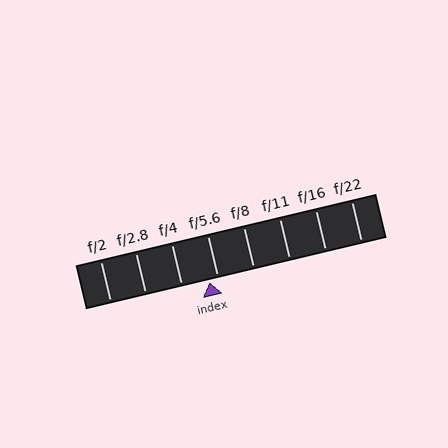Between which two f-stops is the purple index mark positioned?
The index mark is between f/4 and f/5.6.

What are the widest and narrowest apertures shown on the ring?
The widest aperture shown is f/2 and the narrowest is f/22.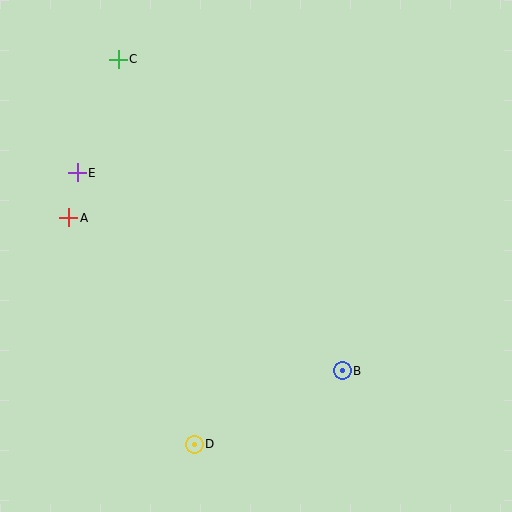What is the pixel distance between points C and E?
The distance between C and E is 121 pixels.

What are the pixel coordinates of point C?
Point C is at (118, 59).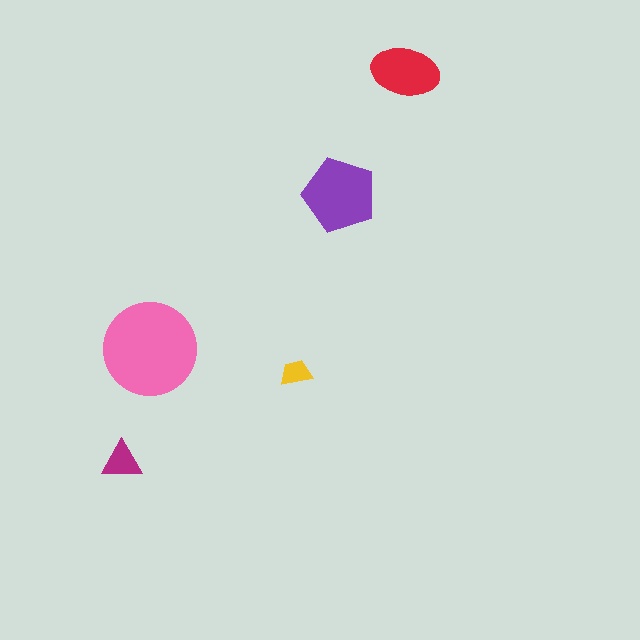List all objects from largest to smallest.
The pink circle, the purple pentagon, the red ellipse, the magenta triangle, the yellow trapezoid.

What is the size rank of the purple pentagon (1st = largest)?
2nd.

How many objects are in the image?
There are 5 objects in the image.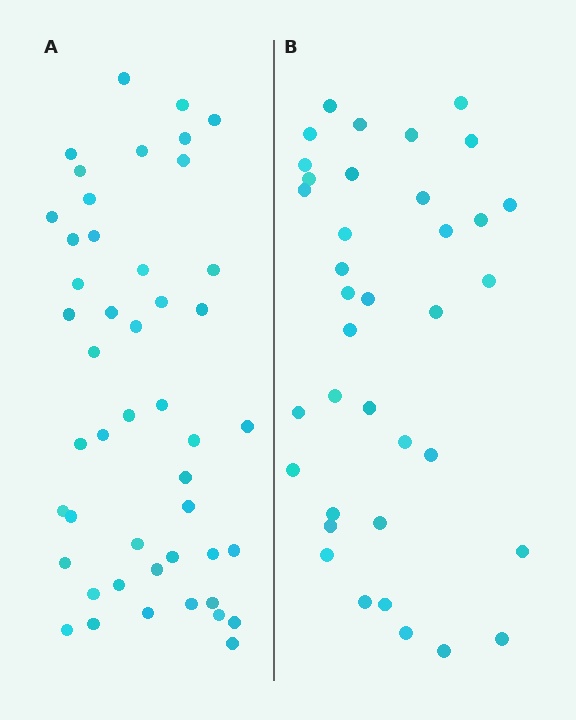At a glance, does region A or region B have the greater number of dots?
Region A (the left region) has more dots.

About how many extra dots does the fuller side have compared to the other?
Region A has roughly 10 or so more dots than region B.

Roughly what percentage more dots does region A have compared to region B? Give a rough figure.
About 25% more.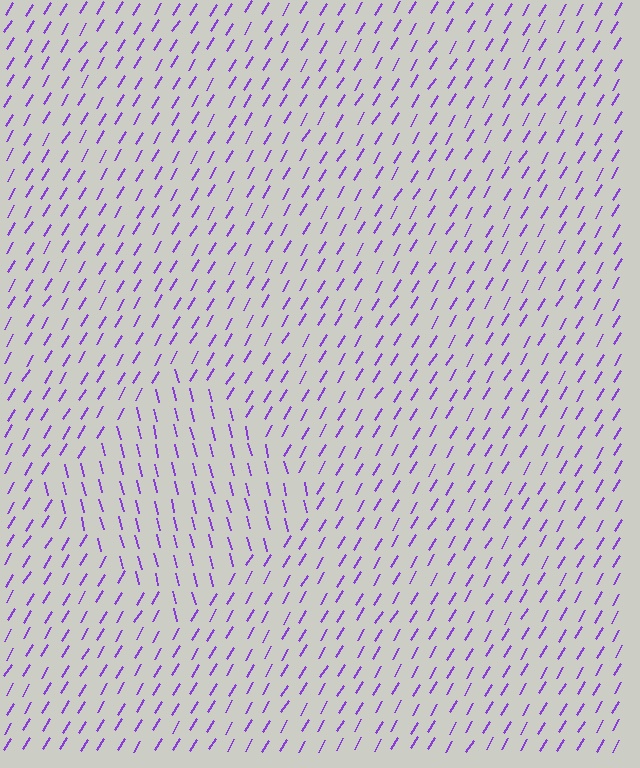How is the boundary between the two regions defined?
The boundary is defined purely by a change in line orientation (approximately 45 degrees difference). All lines are the same color and thickness.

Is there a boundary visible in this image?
Yes, there is a texture boundary formed by a change in line orientation.